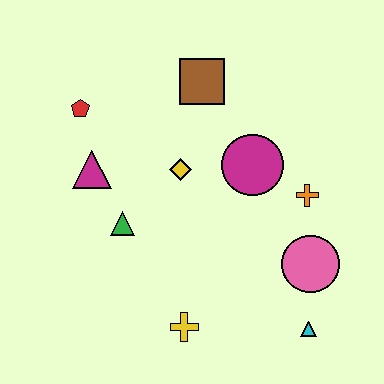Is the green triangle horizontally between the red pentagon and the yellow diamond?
Yes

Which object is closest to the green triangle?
The magenta triangle is closest to the green triangle.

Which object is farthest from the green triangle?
The cyan triangle is farthest from the green triangle.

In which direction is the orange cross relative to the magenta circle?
The orange cross is to the right of the magenta circle.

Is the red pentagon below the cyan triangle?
No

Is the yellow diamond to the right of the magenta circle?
No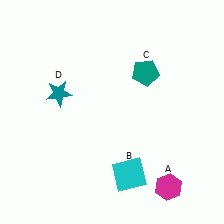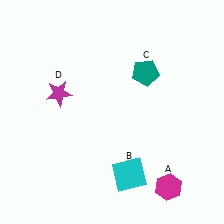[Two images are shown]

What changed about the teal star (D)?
In Image 1, D is teal. In Image 2, it changed to magenta.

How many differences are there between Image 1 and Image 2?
There is 1 difference between the two images.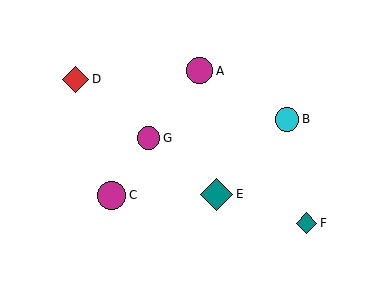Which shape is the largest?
The teal diamond (labeled E) is the largest.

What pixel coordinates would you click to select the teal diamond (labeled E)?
Click at (217, 194) to select the teal diamond E.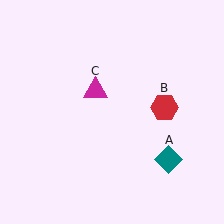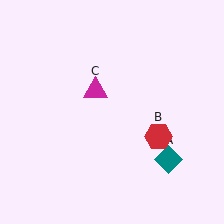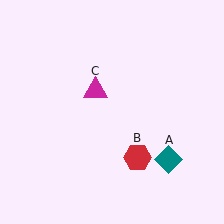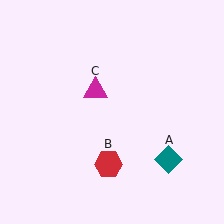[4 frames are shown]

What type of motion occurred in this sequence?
The red hexagon (object B) rotated clockwise around the center of the scene.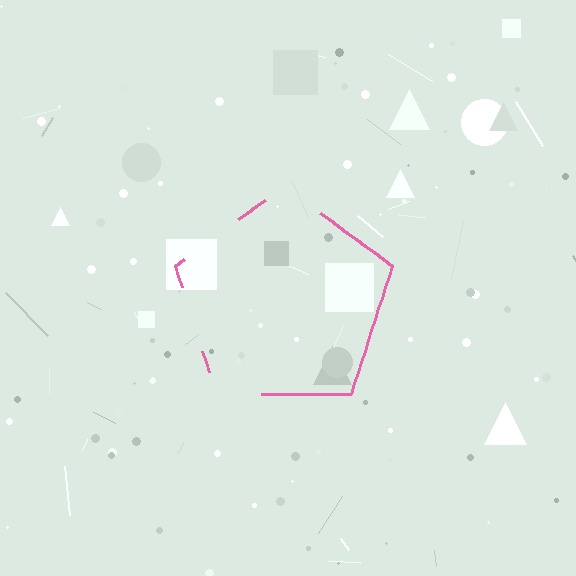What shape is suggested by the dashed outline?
The dashed outline suggests a pentagon.